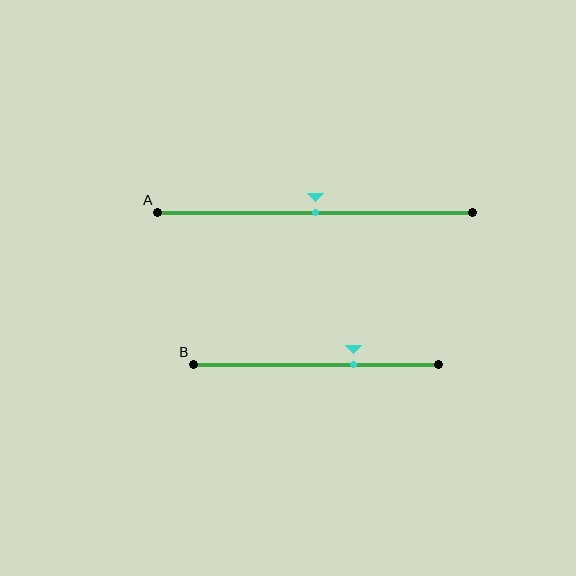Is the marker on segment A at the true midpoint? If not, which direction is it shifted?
Yes, the marker on segment A is at the true midpoint.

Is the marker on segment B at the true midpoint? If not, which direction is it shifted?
No, the marker on segment B is shifted to the right by about 15% of the segment length.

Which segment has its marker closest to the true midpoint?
Segment A has its marker closest to the true midpoint.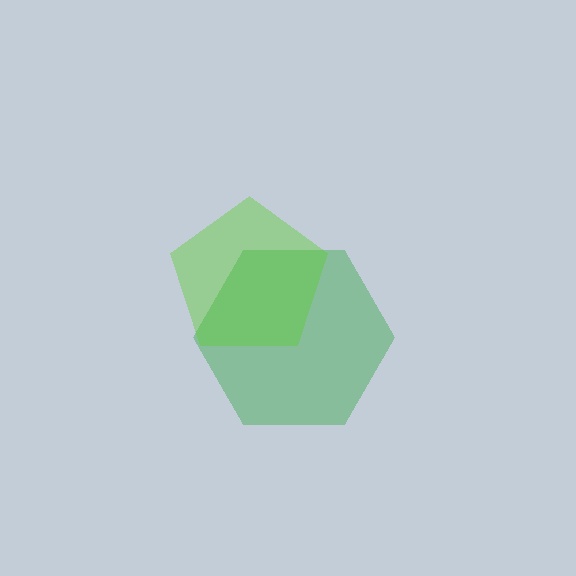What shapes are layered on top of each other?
The layered shapes are: a green hexagon, a lime pentagon.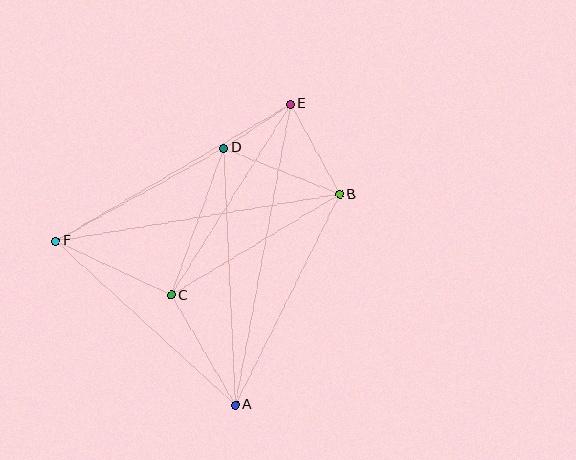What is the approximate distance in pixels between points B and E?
The distance between B and E is approximately 103 pixels.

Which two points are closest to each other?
Points D and E are closest to each other.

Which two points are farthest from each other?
Points A and E are farthest from each other.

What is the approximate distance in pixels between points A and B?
The distance between A and B is approximately 235 pixels.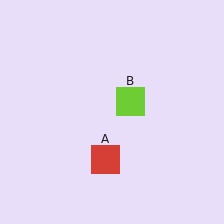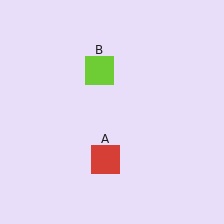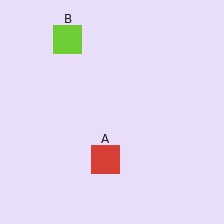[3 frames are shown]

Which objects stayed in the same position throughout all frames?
Red square (object A) remained stationary.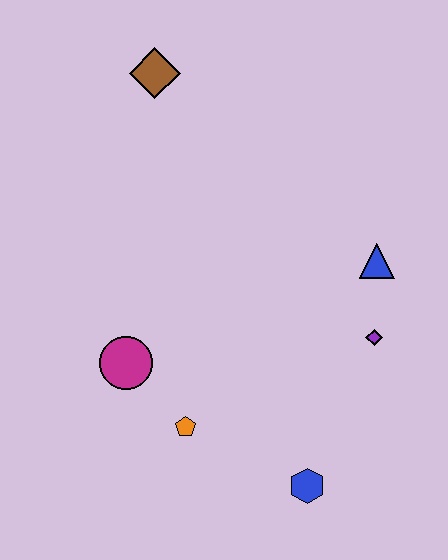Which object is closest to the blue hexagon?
The orange pentagon is closest to the blue hexagon.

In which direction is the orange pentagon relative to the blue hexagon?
The orange pentagon is to the left of the blue hexagon.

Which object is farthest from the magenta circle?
The brown diamond is farthest from the magenta circle.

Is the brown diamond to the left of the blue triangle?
Yes